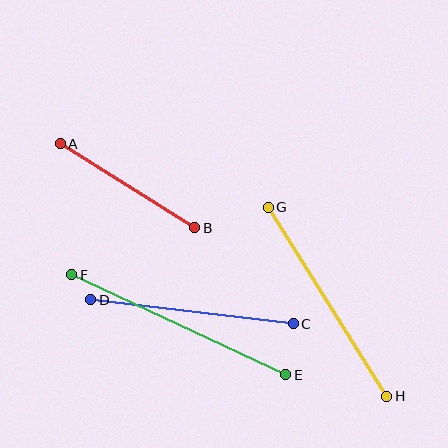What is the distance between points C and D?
The distance is approximately 204 pixels.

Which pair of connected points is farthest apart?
Points E and F are farthest apart.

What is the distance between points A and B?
The distance is approximately 159 pixels.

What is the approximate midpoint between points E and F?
The midpoint is at approximately (179, 325) pixels.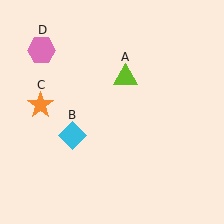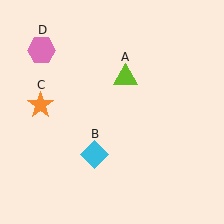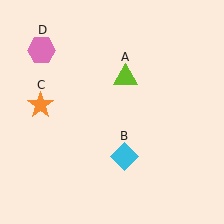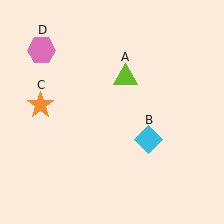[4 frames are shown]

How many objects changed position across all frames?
1 object changed position: cyan diamond (object B).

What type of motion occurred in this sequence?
The cyan diamond (object B) rotated counterclockwise around the center of the scene.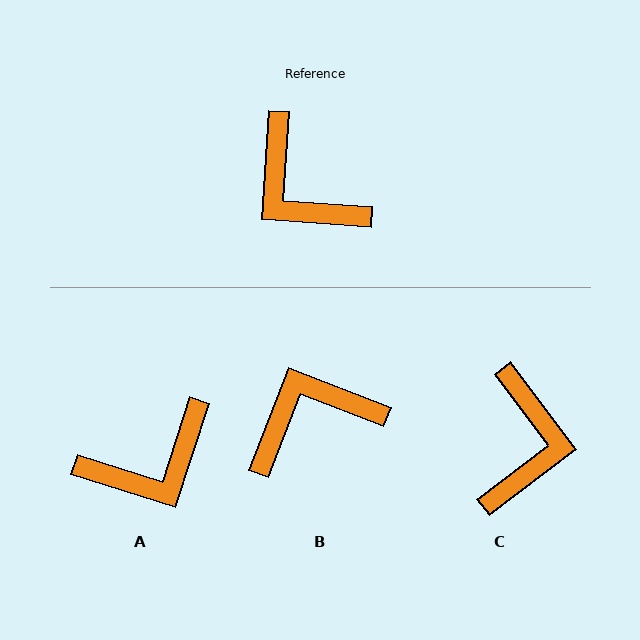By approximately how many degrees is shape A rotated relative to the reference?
Approximately 76 degrees counter-clockwise.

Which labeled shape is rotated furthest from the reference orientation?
C, about 131 degrees away.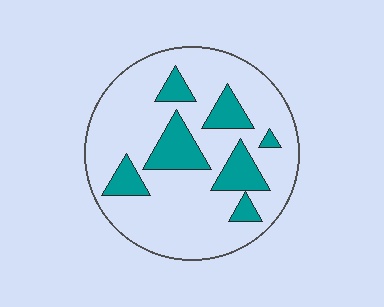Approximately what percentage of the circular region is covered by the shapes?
Approximately 20%.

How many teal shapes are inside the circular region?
7.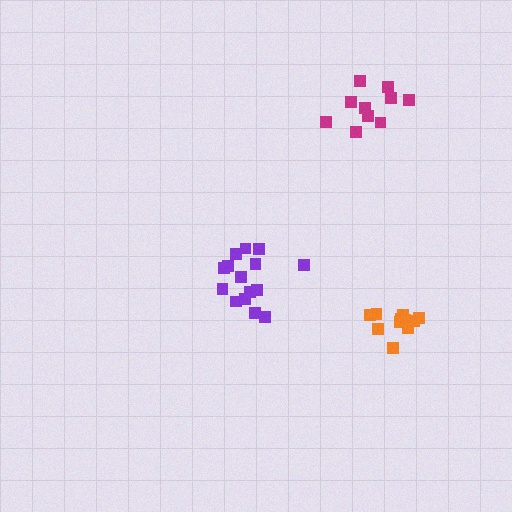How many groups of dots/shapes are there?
There are 3 groups.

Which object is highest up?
The magenta cluster is topmost.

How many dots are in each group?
Group 1: 15 dots, Group 2: 11 dots, Group 3: 10 dots (36 total).